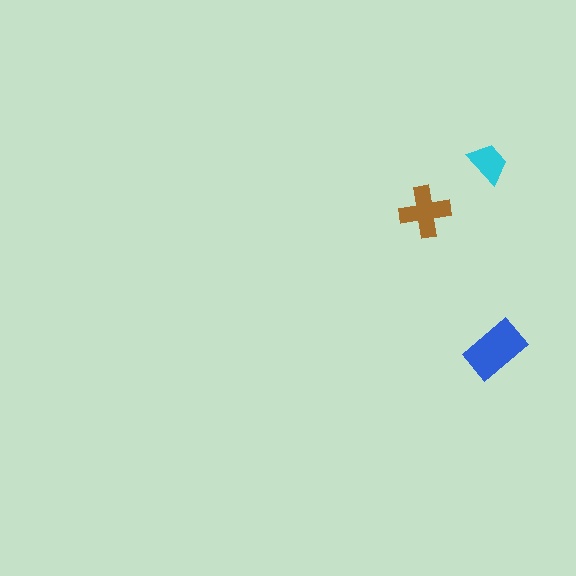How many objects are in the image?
There are 3 objects in the image.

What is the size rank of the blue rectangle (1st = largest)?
1st.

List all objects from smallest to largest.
The cyan trapezoid, the brown cross, the blue rectangle.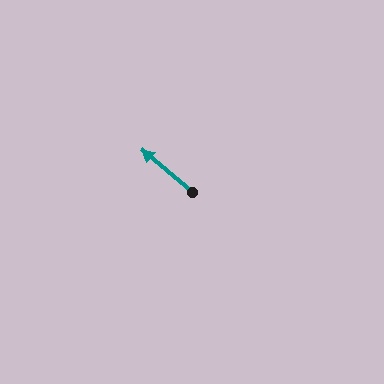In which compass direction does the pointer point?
Northwest.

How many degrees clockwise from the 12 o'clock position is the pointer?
Approximately 310 degrees.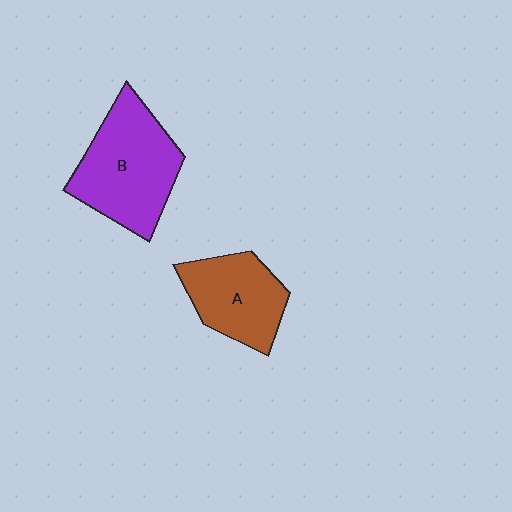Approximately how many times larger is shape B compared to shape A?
Approximately 1.4 times.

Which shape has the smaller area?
Shape A (brown).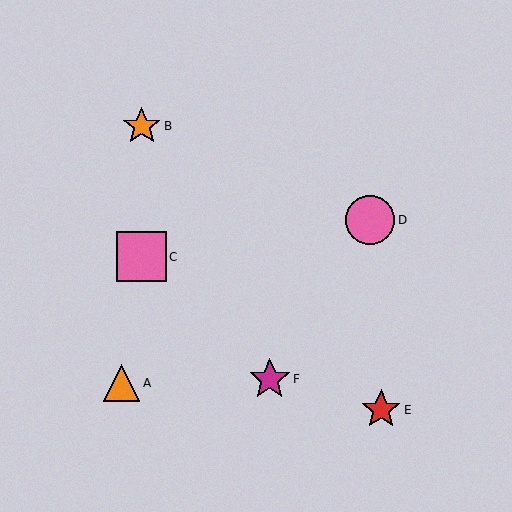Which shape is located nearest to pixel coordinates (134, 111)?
The orange star (labeled B) at (142, 126) is nearest to that location.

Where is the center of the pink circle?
The center of the pink circle is at (370, 220).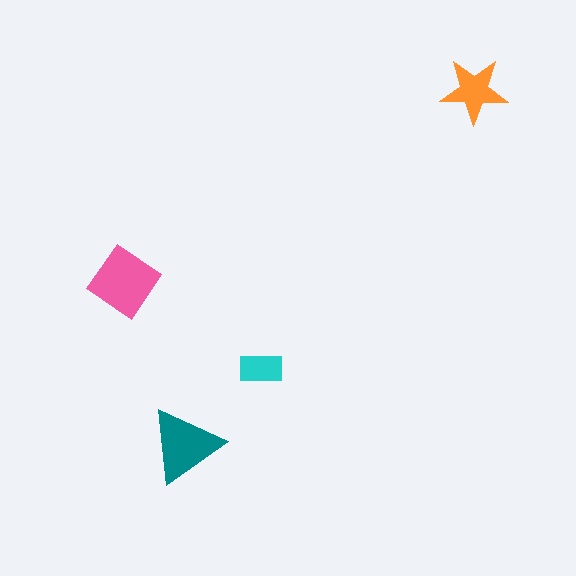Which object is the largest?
The pink diamond.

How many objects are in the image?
There are 4 objects in the image.